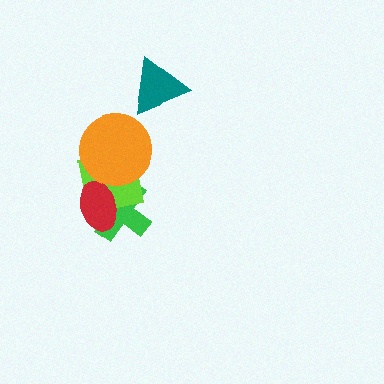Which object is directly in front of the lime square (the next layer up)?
The red ellipse is directly in front of the lime square.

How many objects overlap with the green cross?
2 objects overlap with the green cross.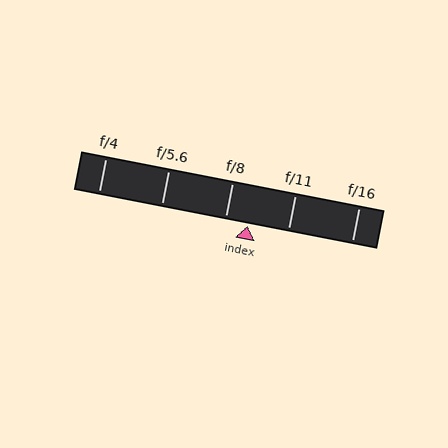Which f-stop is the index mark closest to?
The index mark is closest to f/8.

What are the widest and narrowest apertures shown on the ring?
The widest aperture shown is f/4 and the narrowest is f/16.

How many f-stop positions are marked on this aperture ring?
There are 5 f-stop positions marked.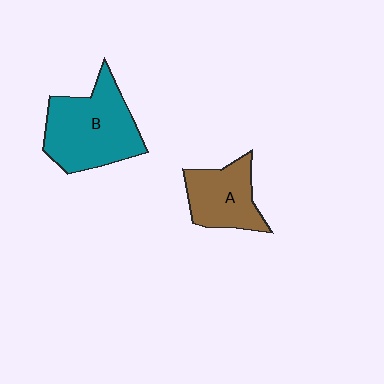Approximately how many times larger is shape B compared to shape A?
Approximately 1.6 times.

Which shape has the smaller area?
Shape A (brown).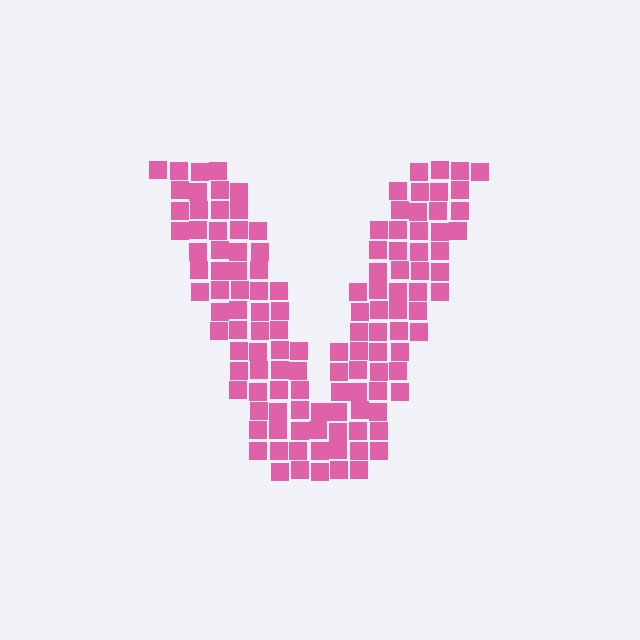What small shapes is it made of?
It is made of small squares.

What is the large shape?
The large shape is the letter V.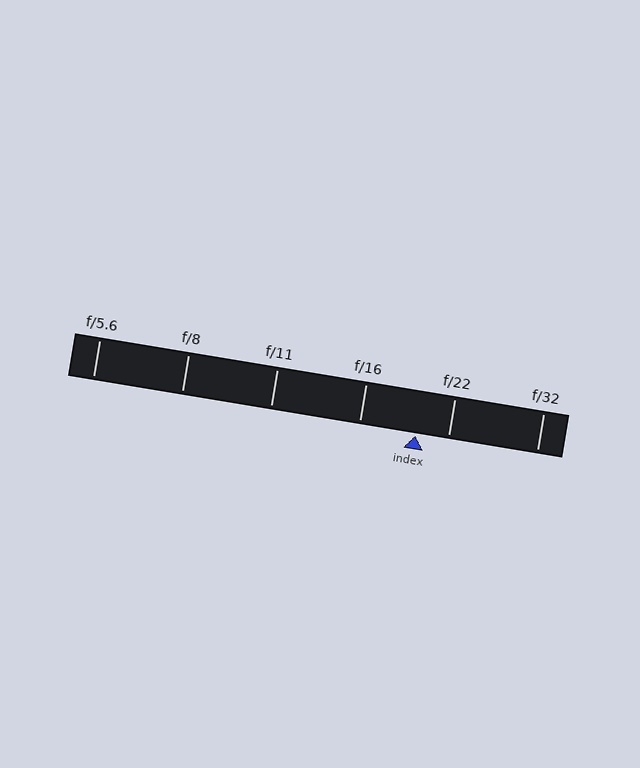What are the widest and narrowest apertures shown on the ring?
The widest aperture shown is f/5.6 and the narrowest is f/32.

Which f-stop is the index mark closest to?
The index mark is closest to f/22.